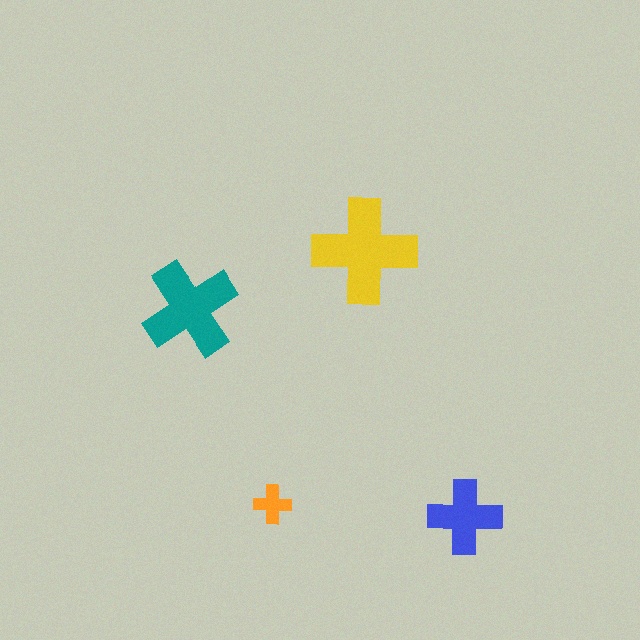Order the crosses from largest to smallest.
the yellow one, the teal one, the blue one, the orange one.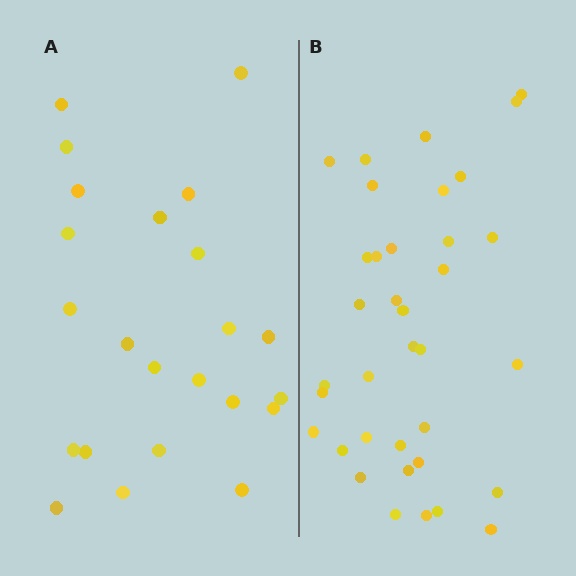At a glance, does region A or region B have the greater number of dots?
Region B (the right region) has more dots.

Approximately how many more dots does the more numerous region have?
Region B has approximately 15 more dots than region A.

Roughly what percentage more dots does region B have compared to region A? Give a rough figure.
About 55% more.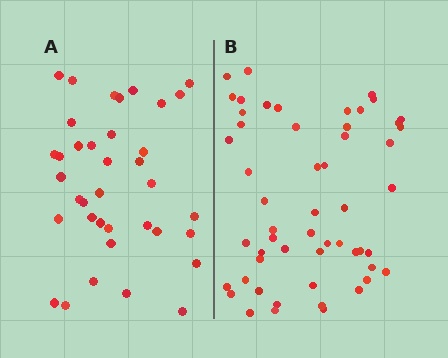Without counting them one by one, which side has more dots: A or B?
Region B (the right region) has more dots.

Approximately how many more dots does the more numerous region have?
Region B has approximately 15 more dots than region A.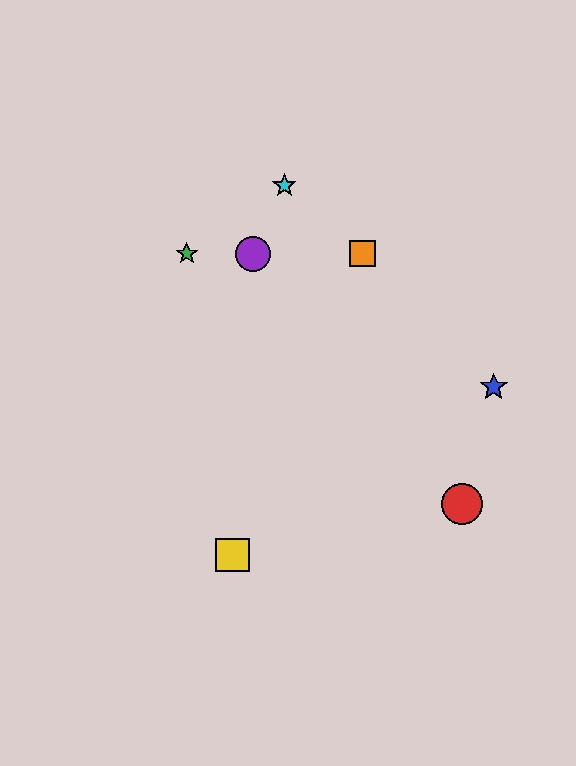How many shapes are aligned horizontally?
3 shapes (the green star, the purple circle, the orange square) are aligned horizontally.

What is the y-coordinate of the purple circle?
The purple circle is at y≈254.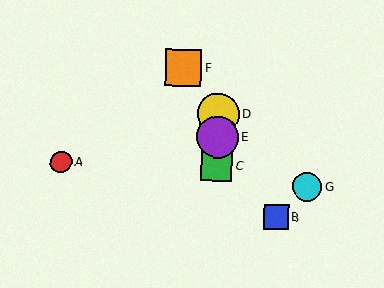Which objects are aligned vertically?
Objects C, D, E are aligned vertically.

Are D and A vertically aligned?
No, D is at x≈218 and A is at x≈61.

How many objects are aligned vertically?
3 objects (C, D, E) are aligned vertically.